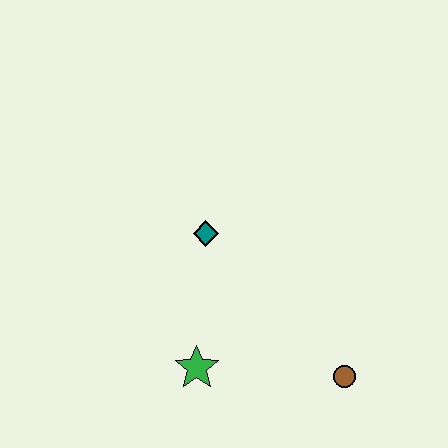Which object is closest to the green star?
The teal diamond is closest to the green star.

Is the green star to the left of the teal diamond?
Yes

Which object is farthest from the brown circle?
The teal diamond is farthest from the brown circle.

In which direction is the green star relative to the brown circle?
The green star is to the left of the brown circle.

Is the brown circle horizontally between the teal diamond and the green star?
No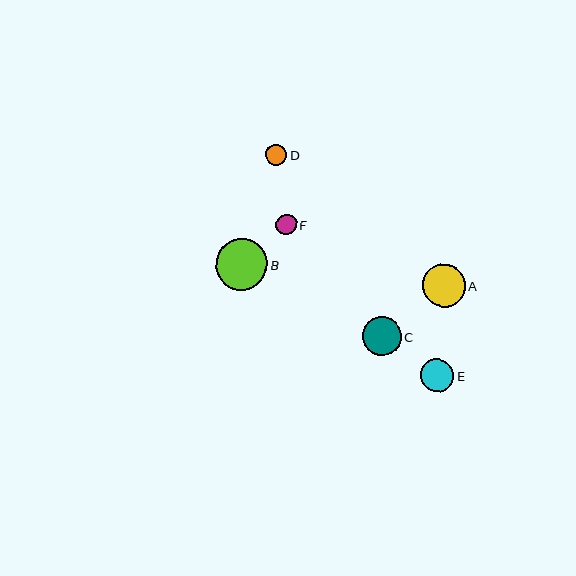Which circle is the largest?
Circle B is the largest with a size of approximately 51 pixels.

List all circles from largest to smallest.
From largest to smallest: B, A, C, E, D, F.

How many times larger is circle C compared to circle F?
Circle C is approximately 1.9 times the size of circle F.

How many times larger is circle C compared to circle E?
Circle C is approximately 1.2 times the size of circle E.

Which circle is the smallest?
Circle F is the smallest with a size of approximately 21 pixels.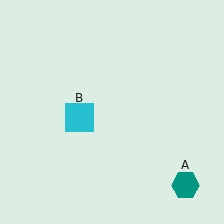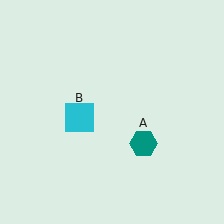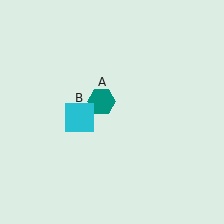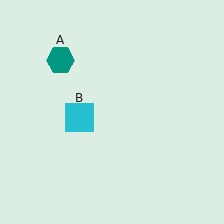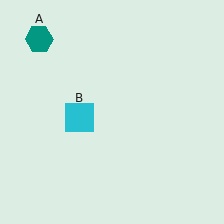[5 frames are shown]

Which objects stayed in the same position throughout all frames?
Cyan square (object B) remained stationary.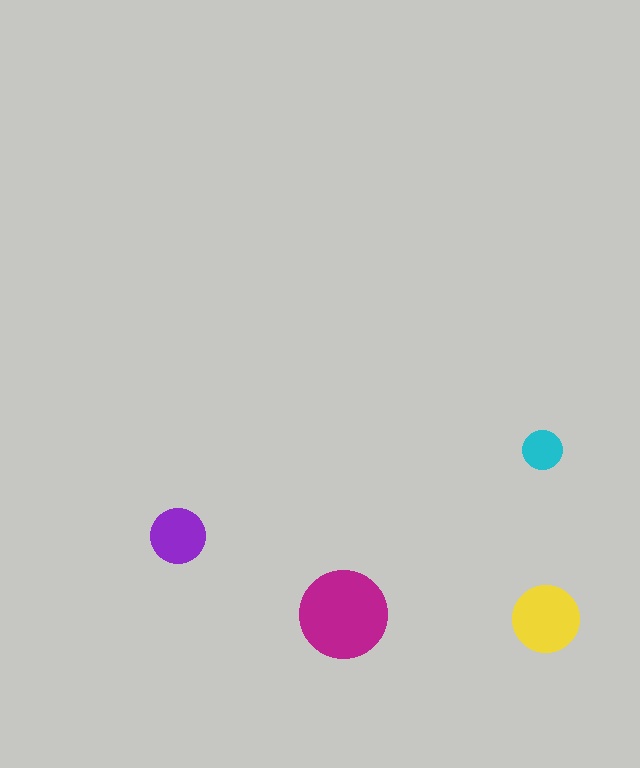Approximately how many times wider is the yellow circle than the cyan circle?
About 1.5 times wider.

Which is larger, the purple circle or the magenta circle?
The magenta one.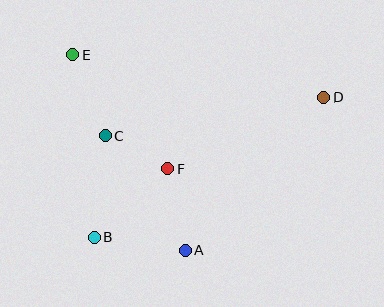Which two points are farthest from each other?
Points B and D are farthest from each other.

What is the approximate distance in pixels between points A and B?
The distance between A and B is approximately 92 pixels.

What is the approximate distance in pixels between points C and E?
The distance between C and E is approximately 87 pixels.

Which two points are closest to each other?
Points C and F are closest to each other.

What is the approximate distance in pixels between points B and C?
The distance between B and C is approximately 102 pixels.